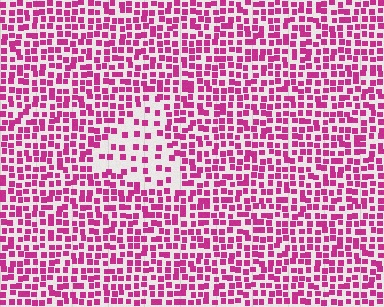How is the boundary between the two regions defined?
The boundary is defined by a change in element density (approximately 2.2x ratio). All elements are the same color, size, and shape.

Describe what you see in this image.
The image contains small magenta elements arranged at two different densities. A triangle-shaped region is visible where the elements are less densely packed than the surrounding area.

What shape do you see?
I see a triangle.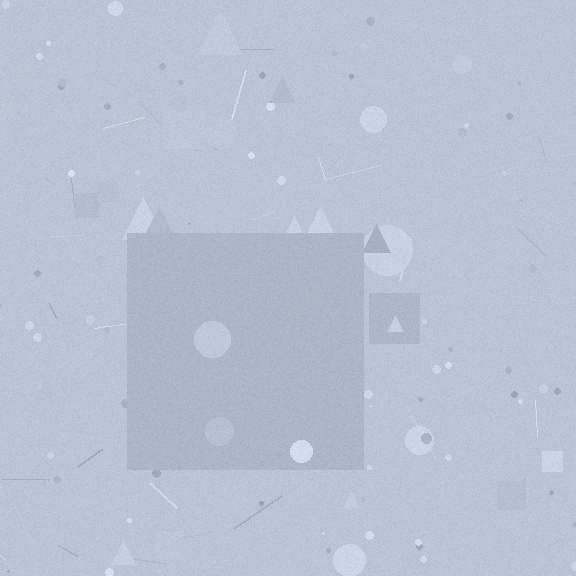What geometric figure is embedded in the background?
A square is embedded in the background.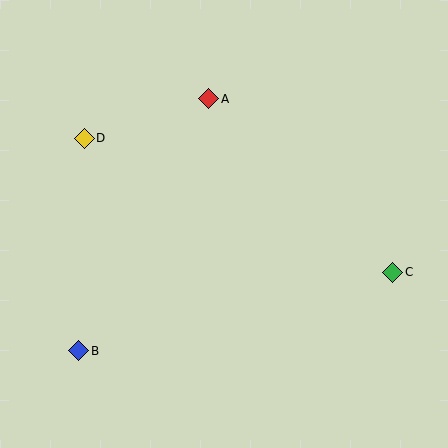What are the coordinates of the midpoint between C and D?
The midpoint between C and D is at (239, 205).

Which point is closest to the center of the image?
Point A at (209, 99) is closest to the center.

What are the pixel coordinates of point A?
Point A is at (209, 99).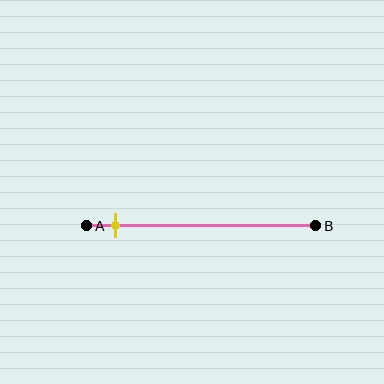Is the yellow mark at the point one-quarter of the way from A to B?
No, the mark is at about 15% from A, not at the 25% one-quarter point.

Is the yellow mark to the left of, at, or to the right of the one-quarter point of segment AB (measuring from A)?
The yellow mark is to the left of the one-quarter point of segment AB.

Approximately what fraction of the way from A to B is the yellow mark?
The yellow mark is approximately 15% of the way from A to B.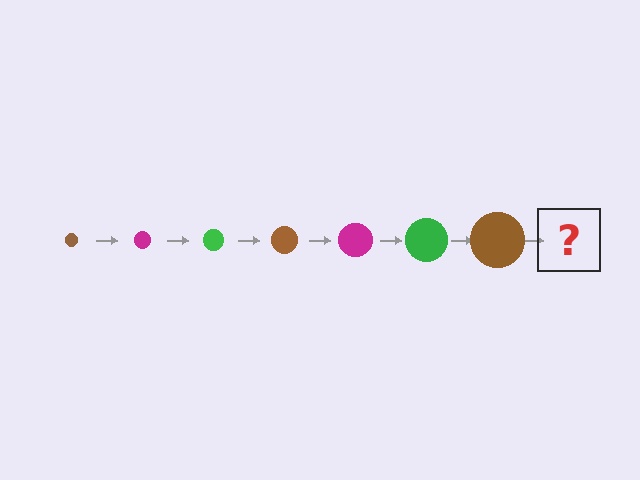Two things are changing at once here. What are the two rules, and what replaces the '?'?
The two rules are that the circle grows larger each step and the color cycles through brown, magenta, and green. The '?' should be a magenta circle, larger than the previous one.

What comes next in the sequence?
The next element should be a magenta circle, larger than the previous one.